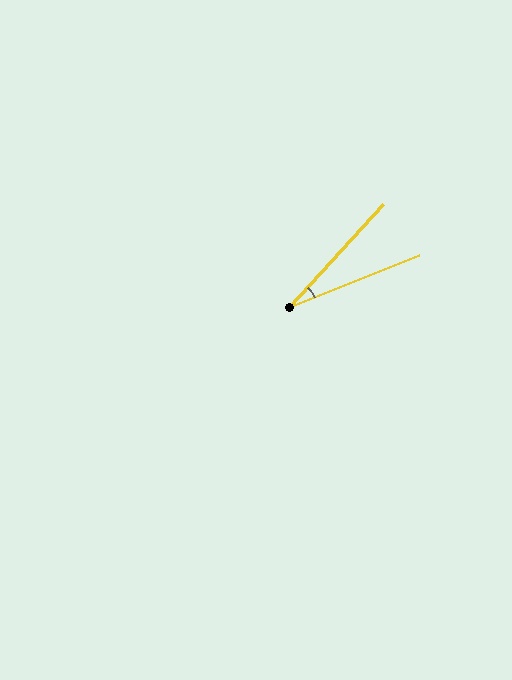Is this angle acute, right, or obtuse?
It is acute.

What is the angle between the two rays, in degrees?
Approximately 25 degrees.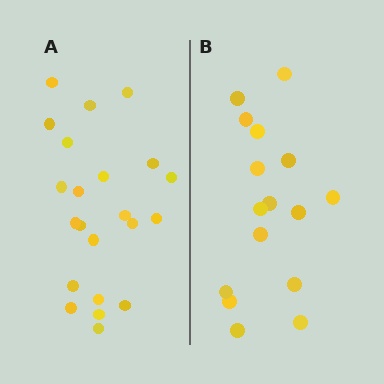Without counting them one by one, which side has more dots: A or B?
Region A (the left region) has more dots.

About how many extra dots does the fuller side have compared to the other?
Region A has about 6 more dots than region B.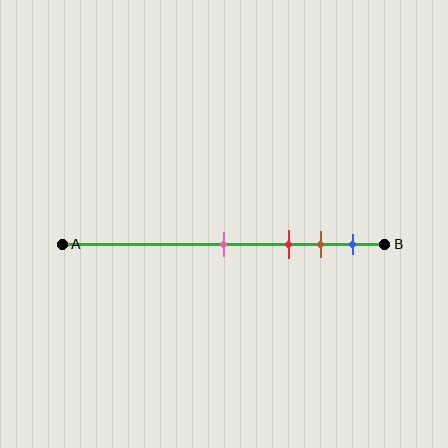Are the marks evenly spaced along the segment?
No, the marks are not evenly spaced.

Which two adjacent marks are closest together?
The brown and blue marks are the closest adjacent pair.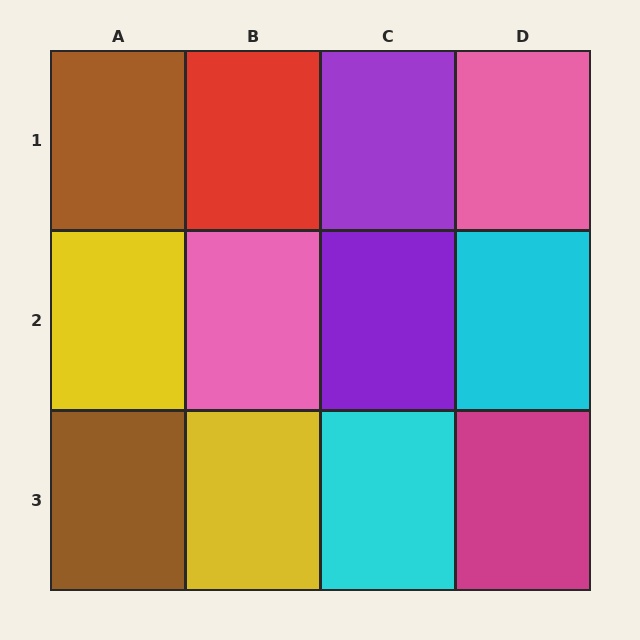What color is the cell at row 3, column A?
Brown.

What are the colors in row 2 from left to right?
Yellow, pink, purple, cyan.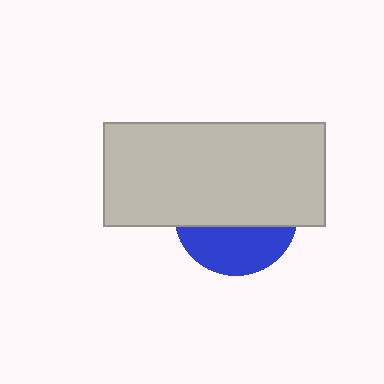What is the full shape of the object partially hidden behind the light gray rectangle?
The partially hidden object is a blue circle.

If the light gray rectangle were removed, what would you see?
You would see the complete blue circle.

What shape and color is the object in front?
The object in front is a light gray rectangle.